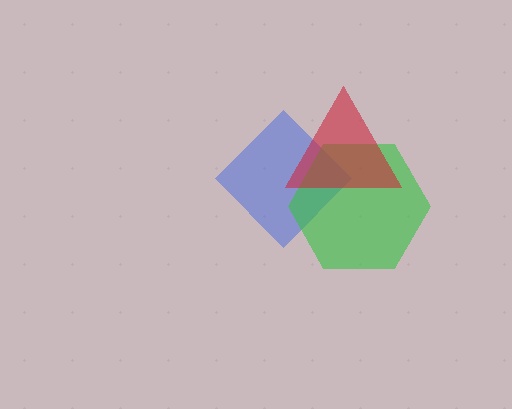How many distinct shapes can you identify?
There are 3 distinct shapes: a blue diamond, a green hexagon, a red triangle.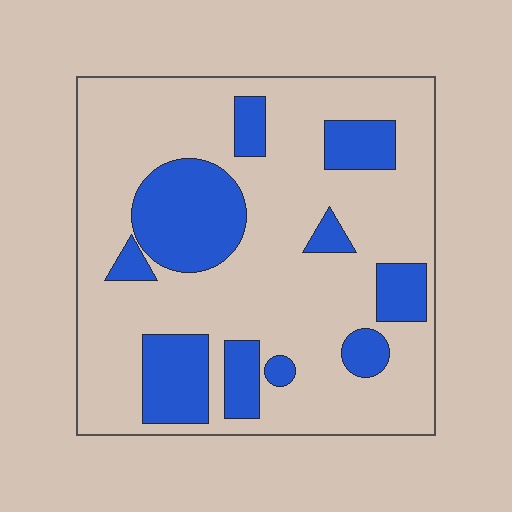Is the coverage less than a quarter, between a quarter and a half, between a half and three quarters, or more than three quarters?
Between a quarter and a half.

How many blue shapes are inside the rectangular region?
10.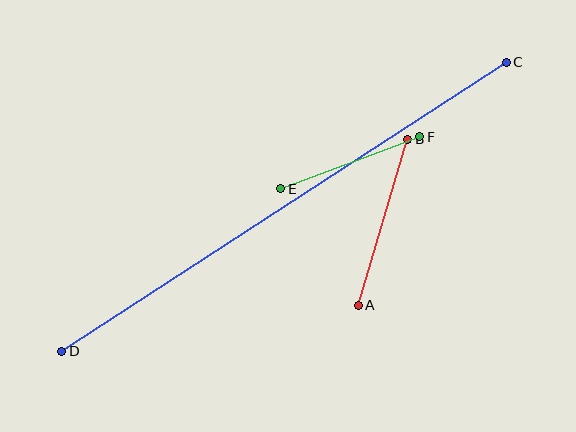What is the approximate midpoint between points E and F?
The midpoint is at approximately (350, 163) pixels.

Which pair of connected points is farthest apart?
Points C and D are farthest apart.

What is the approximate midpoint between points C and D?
The midpoint is at approximately (284, 207) pixels.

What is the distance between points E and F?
The distance is approximately 148 pixels.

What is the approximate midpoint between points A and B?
The midpoint is at approximately (383, 222) pixels.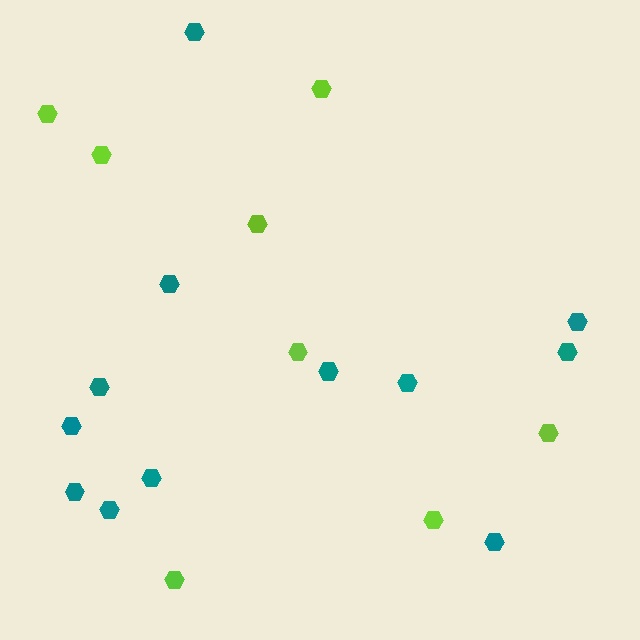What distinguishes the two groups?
There are 2 groups: one group of lime hexagons (8) and one group of teal hexagons (12).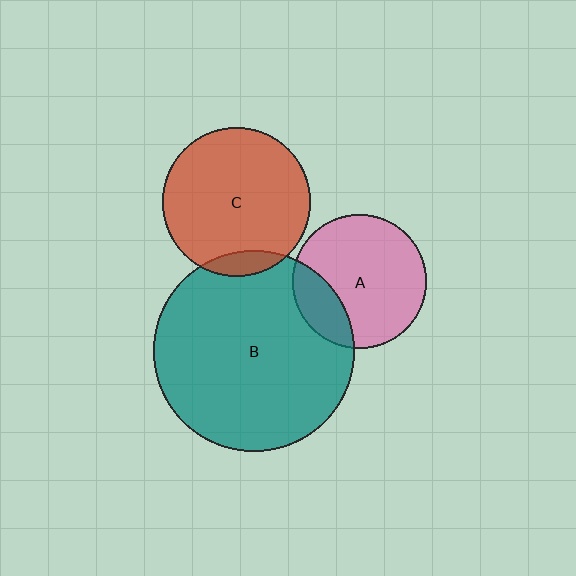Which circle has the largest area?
Circle B (teal).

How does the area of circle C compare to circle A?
Approximately 1.2 times.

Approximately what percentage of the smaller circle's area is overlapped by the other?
Approximately 10%.